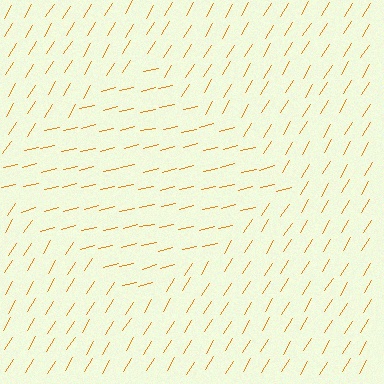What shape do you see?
I see a diamond.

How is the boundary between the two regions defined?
The boundary is defined purely by a change in line orientation (approximately 45 degrees difference). All lines are the same color and thickness.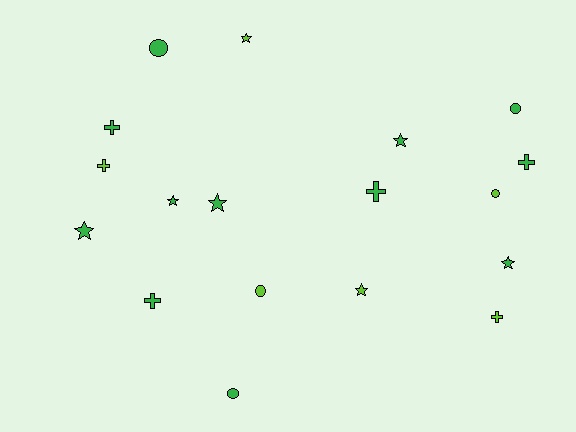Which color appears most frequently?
Green, with 12 objects.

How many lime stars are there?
There are 2 lime stars.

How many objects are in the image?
There are 18 objects.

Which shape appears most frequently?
Star, with 7 objects.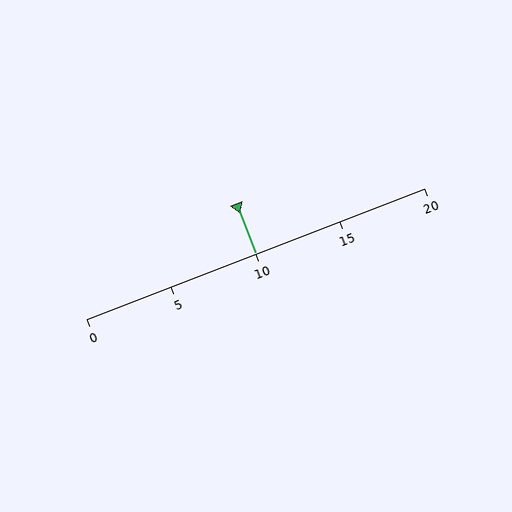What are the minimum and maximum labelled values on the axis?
The axis runs from 0 to 20.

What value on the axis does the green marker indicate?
The marker indicates approximately 10.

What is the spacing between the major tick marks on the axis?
The major ticks are spaced 5 apart.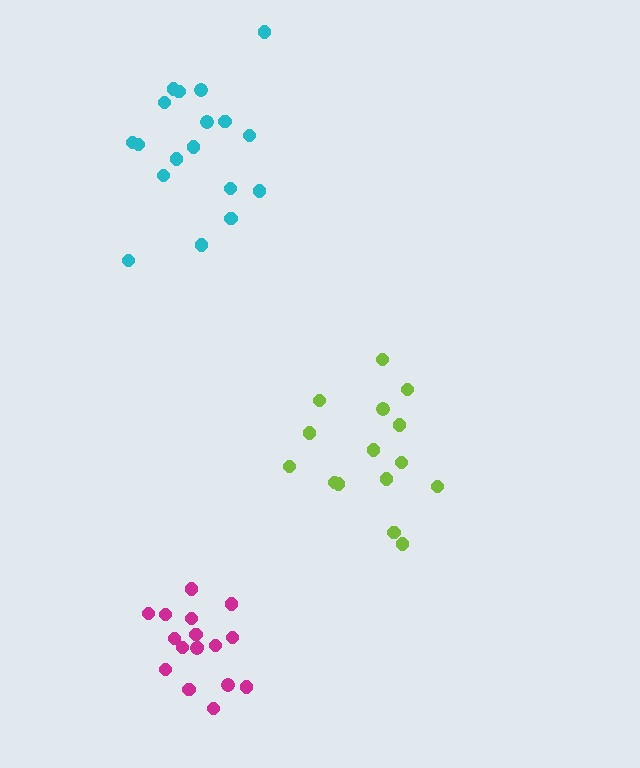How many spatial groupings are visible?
There are 3 spatial groupings.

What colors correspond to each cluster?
The clusters are colored: lime, magenta, cyan.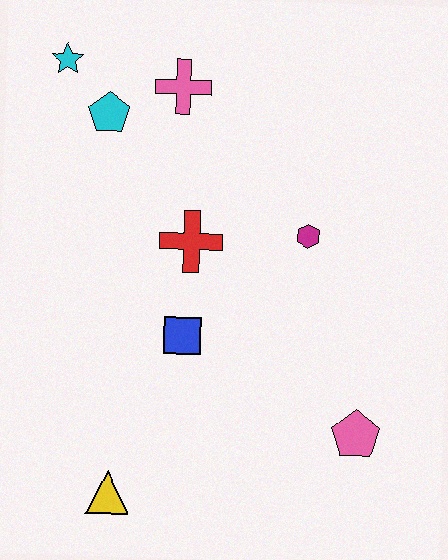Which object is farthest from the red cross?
The yellow triangle is farthest from the red cross.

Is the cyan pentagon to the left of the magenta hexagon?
Yes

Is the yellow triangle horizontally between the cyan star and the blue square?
Yes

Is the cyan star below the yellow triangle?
No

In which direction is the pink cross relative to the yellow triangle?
The pink cross is above the yellow triangle.